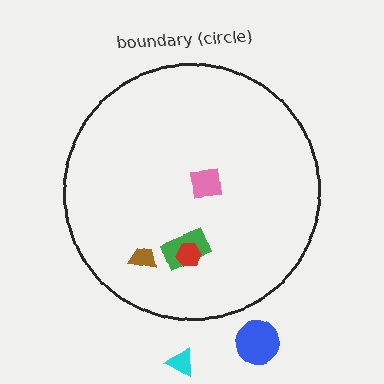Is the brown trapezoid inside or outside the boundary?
Inside.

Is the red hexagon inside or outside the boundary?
Inside.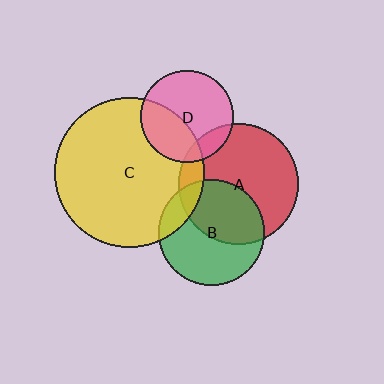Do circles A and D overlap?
Yes.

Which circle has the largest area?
Circle C (yellow).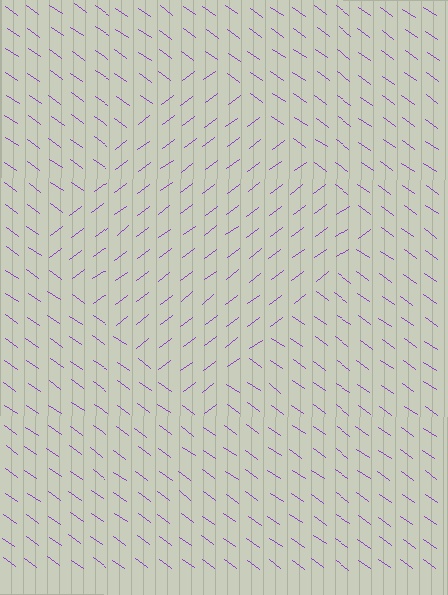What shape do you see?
I see a diamond.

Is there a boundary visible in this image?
Yes, there is a texture boundary formed by a change in line orientation.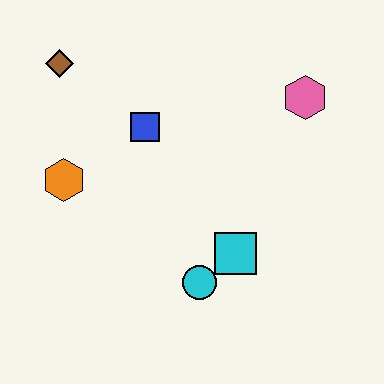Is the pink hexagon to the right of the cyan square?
Yes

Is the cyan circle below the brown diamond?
Yes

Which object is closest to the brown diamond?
The blue square is closest to the brown diamond.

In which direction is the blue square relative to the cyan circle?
The blue square is above the cyan circle.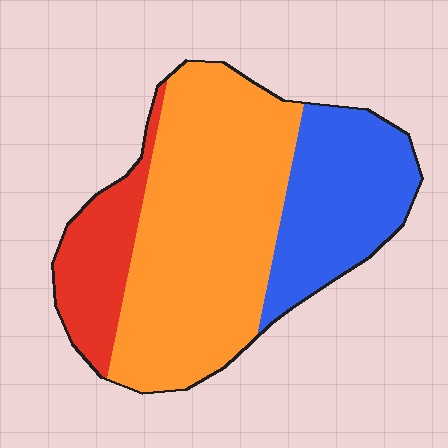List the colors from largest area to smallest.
From largest to smallest: orange, blue, red.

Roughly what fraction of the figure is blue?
Blue covers 28% of the figure.